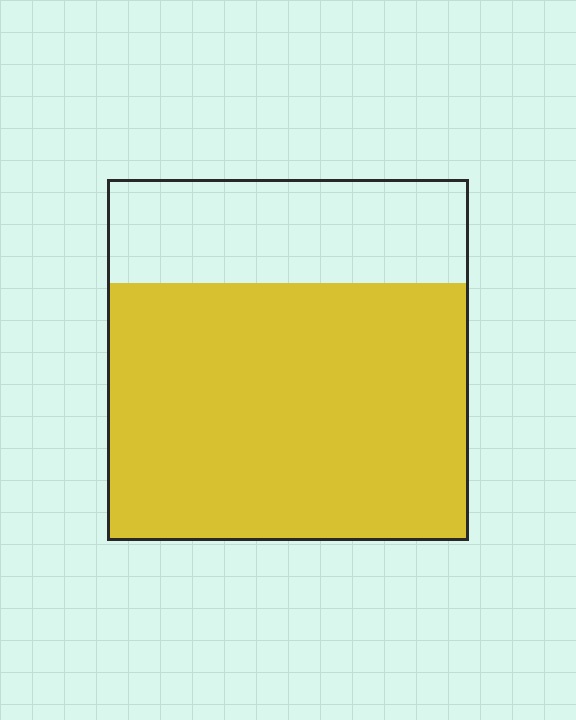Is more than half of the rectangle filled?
Yes.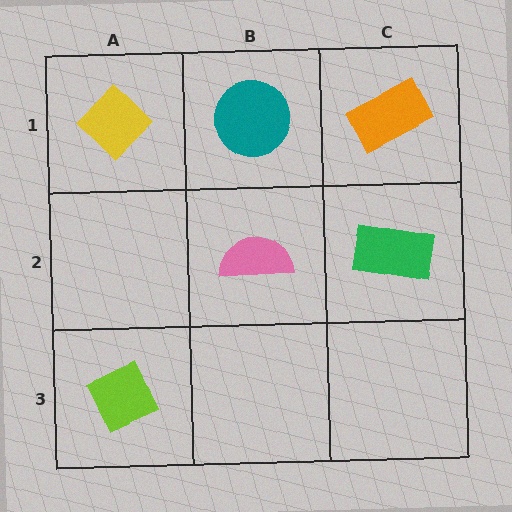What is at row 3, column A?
A lime diamond.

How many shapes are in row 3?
1 shape.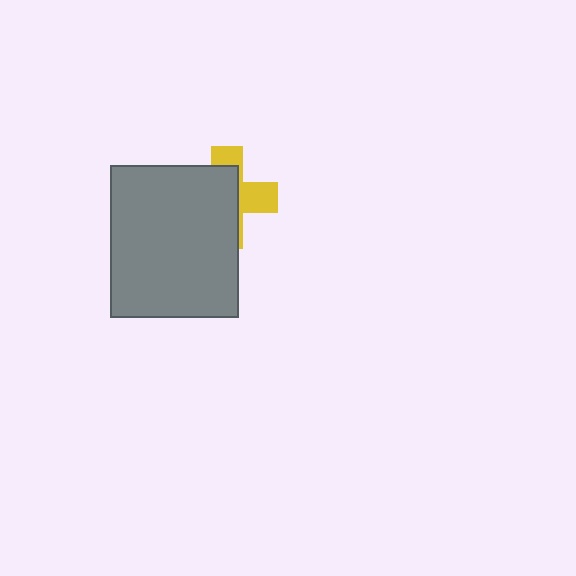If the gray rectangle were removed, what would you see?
You would see the complete yellow cross.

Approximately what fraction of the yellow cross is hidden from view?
Roughly 63% of the yellow cross is hidden behind the gray rectangle.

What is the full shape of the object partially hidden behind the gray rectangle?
The partially hidden object is a yellow cross.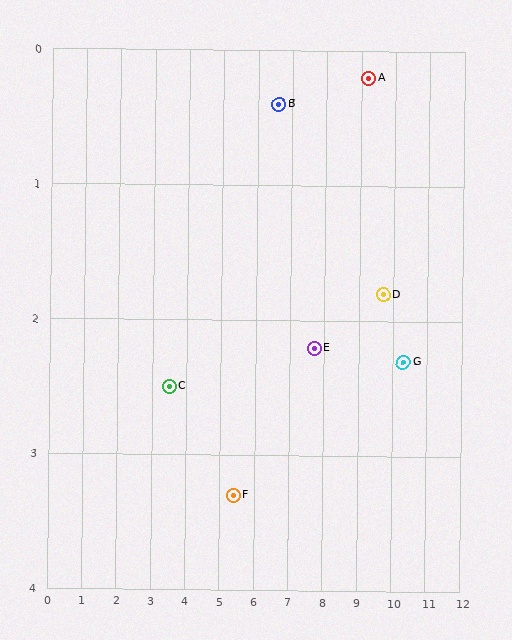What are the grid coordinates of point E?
Point E is at approximately (7.7, 2.2).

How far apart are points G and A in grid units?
Points G and A are about 2.4 grid units apart.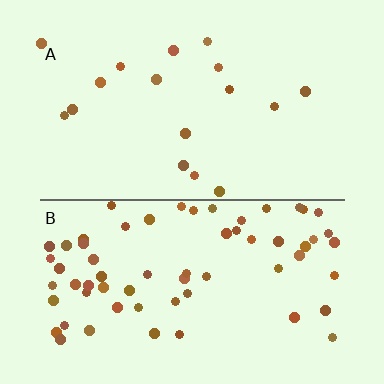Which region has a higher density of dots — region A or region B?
B (the bottom).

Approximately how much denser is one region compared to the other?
Approximately 3.7× — region B over region A.